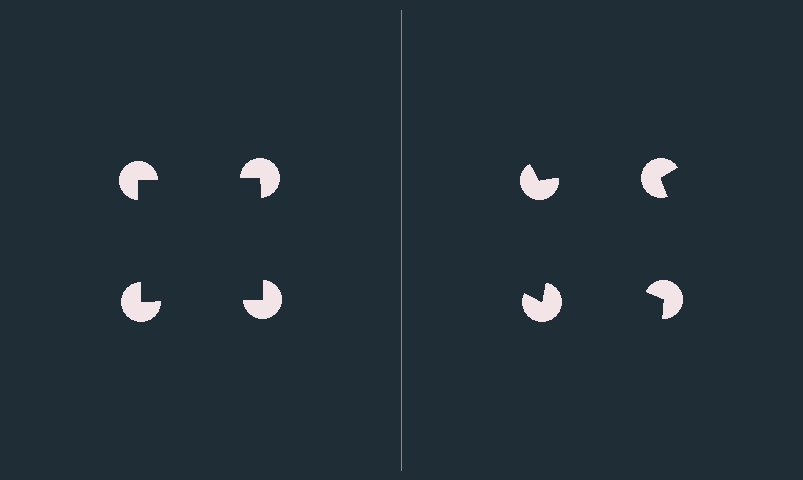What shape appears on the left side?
An illusory square.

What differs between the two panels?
The pac-man discs are positioned identically on both sides; only the wedge orientations differ. On the left they align to a square; on the right they are misaligned.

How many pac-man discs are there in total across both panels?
8 — 4 on each side.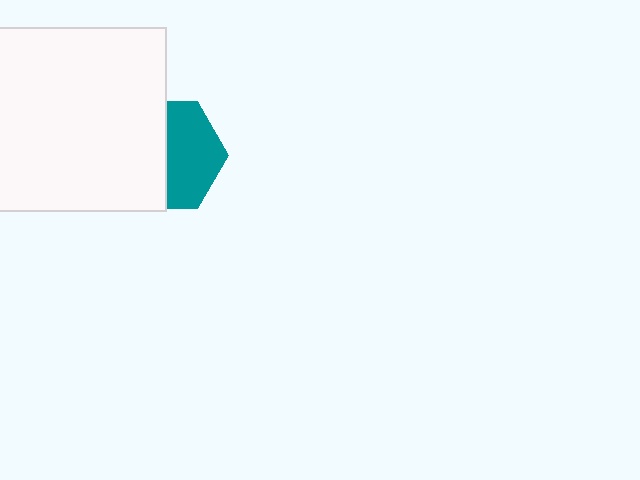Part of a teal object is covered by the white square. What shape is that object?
It is a hexagon.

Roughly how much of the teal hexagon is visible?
About half of it is visible (roughly 49%).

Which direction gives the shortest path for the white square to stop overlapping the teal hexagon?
Moving left gives the shortest separation.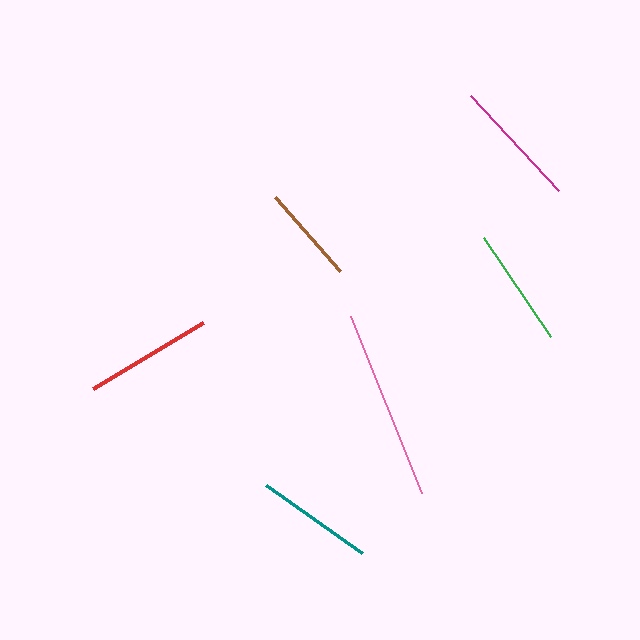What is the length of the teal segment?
The teal segment is approximately 117 pixels long.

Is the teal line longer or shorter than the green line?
The green line is longer than the teal line.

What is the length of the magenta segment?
The magenta segment is approximately 130 pixels long.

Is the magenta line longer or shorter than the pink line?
The pink line is longer than the magenta line.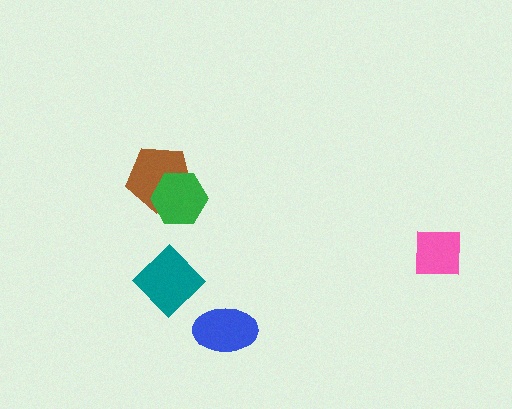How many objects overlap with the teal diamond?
0 objects overlap with the teal diamond.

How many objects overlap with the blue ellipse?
0 objects overlap with the blue ellipse.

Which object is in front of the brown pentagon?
The green hexagon is in front of the brown pentagon.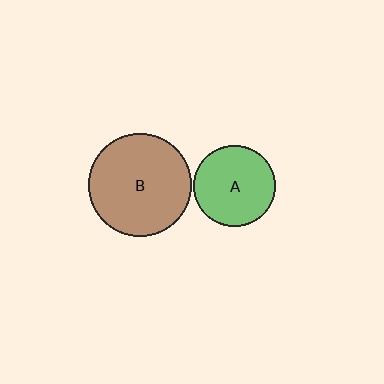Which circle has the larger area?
Circle B (brown).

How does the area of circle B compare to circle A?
Approximately 1.6 times.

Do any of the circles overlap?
No, none of the circles overlap.